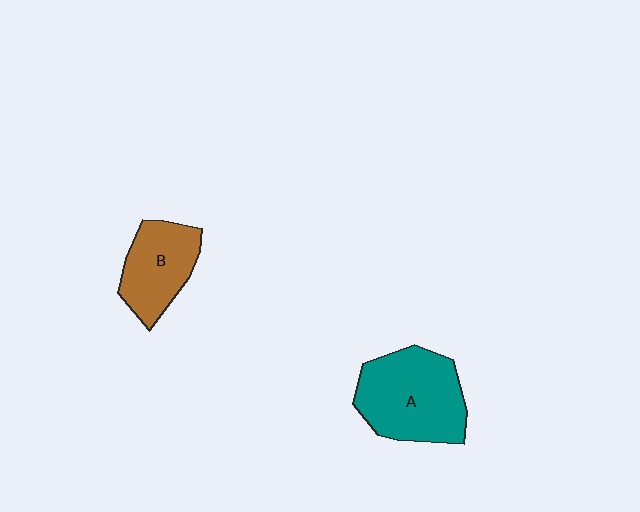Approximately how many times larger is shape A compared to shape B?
Approximately 1.5 times.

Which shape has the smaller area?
Shape B (brown).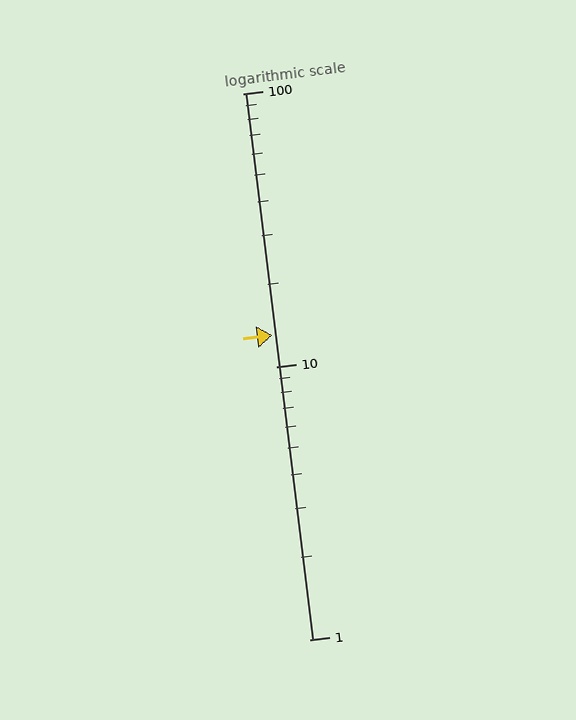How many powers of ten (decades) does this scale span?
The scale spans 2 decades, from 1 to 100.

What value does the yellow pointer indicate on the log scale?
The pointer indicates approximately 13.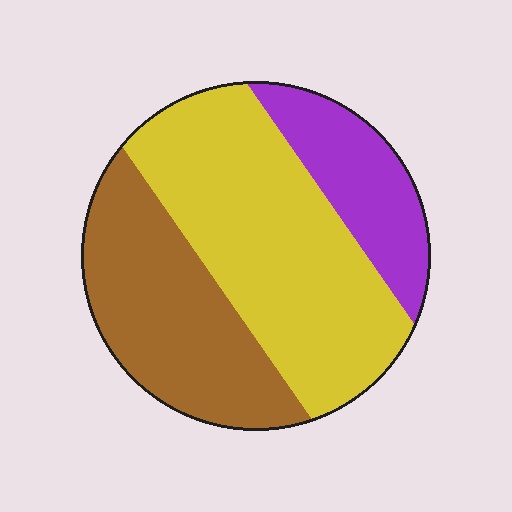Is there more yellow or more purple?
Yellow.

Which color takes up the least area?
Purple, at roughly 20%.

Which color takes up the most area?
Yellow, at roughly 50%.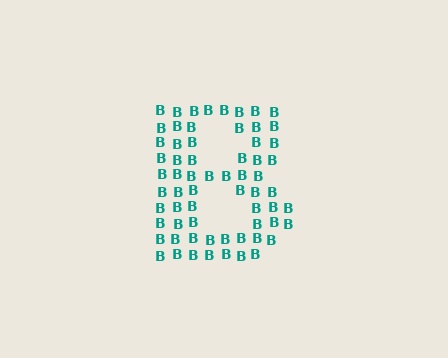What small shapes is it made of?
It is made of small letter B's.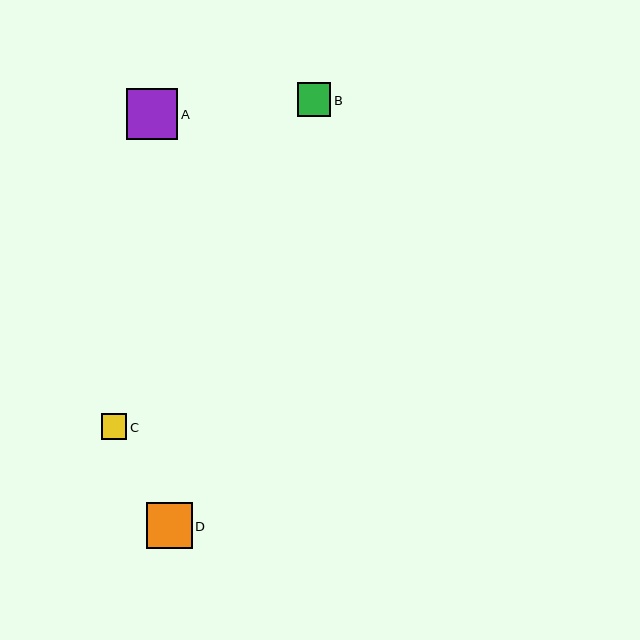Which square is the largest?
Square A is the largest with a size of approximately 51 pixels.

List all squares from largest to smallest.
From largest to smallest: A, D, B, C.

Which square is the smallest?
Square C is the smallest with a size of approximately 26 pixels.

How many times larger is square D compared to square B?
Square D is approximately 1.4 times the size of square B.